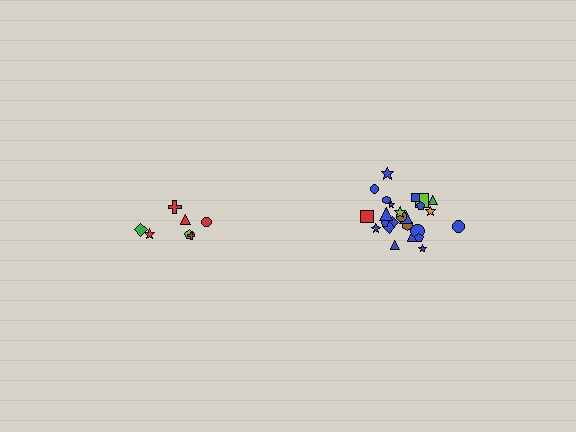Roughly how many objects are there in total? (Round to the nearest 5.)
Roughly 30 objects in total.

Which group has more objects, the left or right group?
The right group.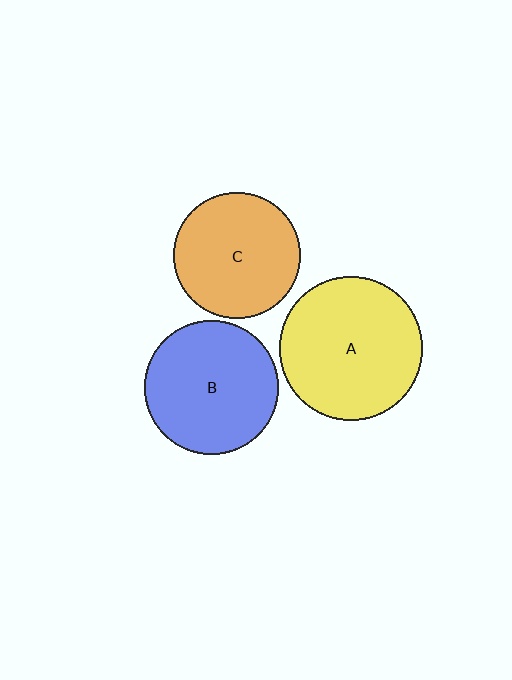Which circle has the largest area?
Circle A (yellow).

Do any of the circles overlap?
No, none of the circles overlap.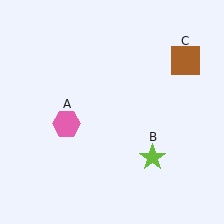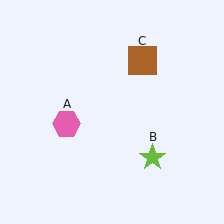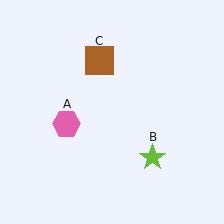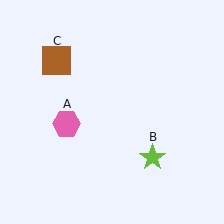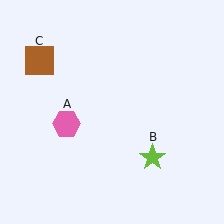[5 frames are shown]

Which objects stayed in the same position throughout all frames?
Pink hexagon (object A) and lime star (object B) remained stationary.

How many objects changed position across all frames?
1 object changed position: brown square (object C).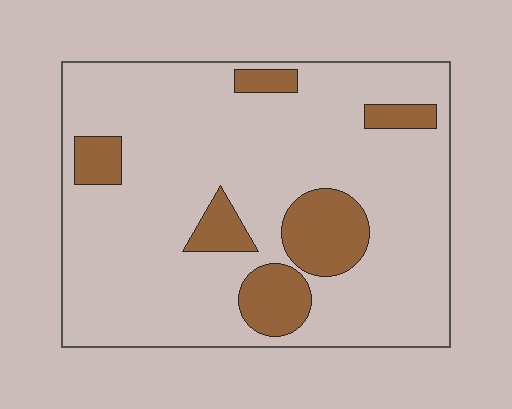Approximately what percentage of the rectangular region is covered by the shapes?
Approximately 15%.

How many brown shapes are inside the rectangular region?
6.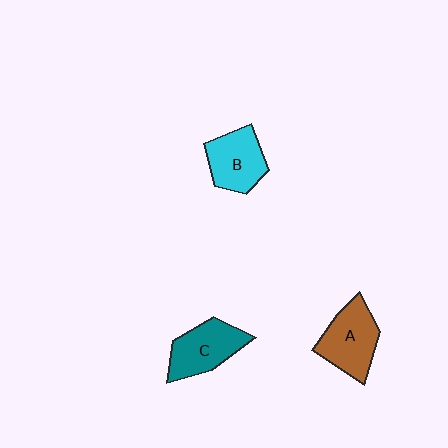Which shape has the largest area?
Shape A (brown).